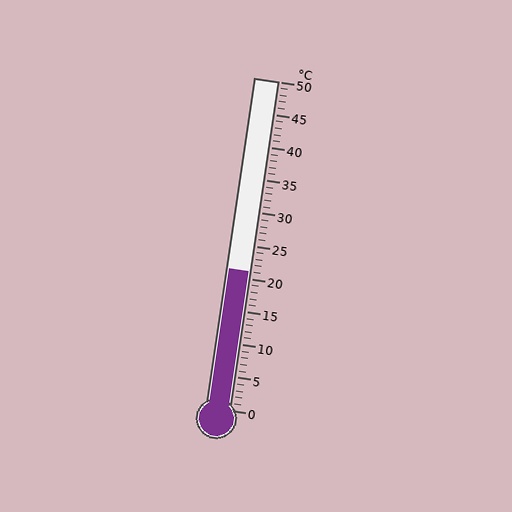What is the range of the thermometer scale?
The thermometer scale ranges from 0°C to 50°C.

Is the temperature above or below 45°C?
The temperature is below 45°C.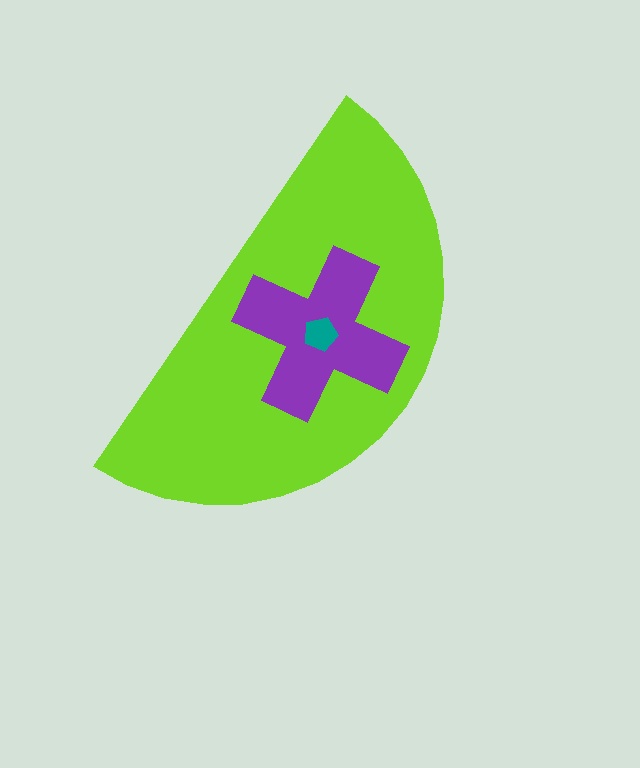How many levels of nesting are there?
3.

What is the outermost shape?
The lime semicircle.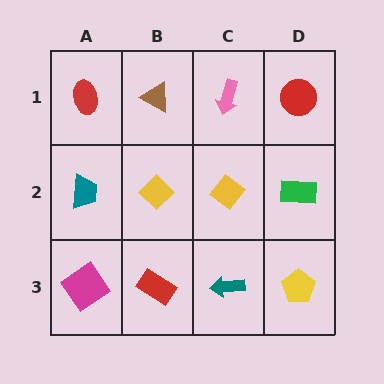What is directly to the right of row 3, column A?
A red rectangle.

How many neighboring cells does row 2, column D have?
3.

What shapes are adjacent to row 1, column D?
A green rectangle (row 2, column D), a pink arrow (row 1, column C).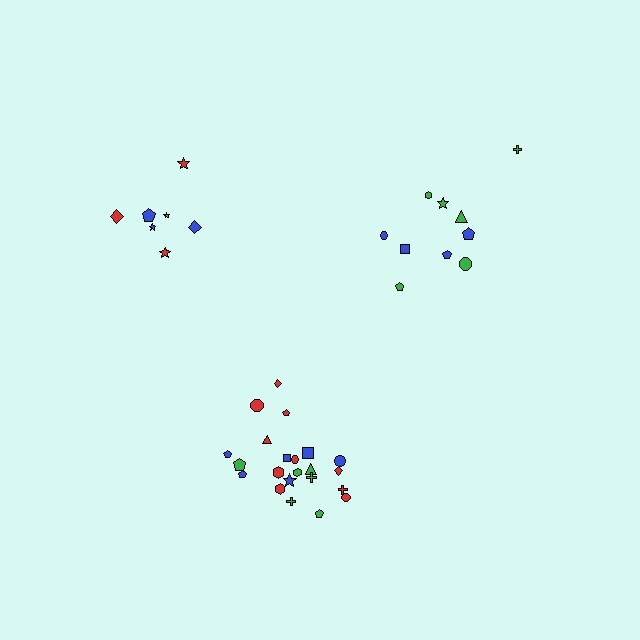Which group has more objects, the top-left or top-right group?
The top-right group.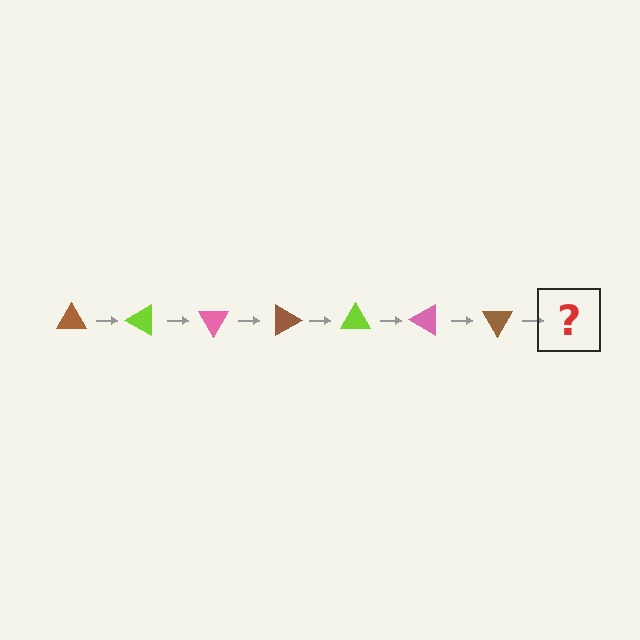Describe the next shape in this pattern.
It should be a lime triangle, rotated 210 degrees from the start.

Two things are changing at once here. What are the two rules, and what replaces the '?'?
The two rules are that it rotates 30 degrees each step and the color cycles through brown, lime, and pink. The '?' should be a lime triangle, rotated 210 degrees from the start.